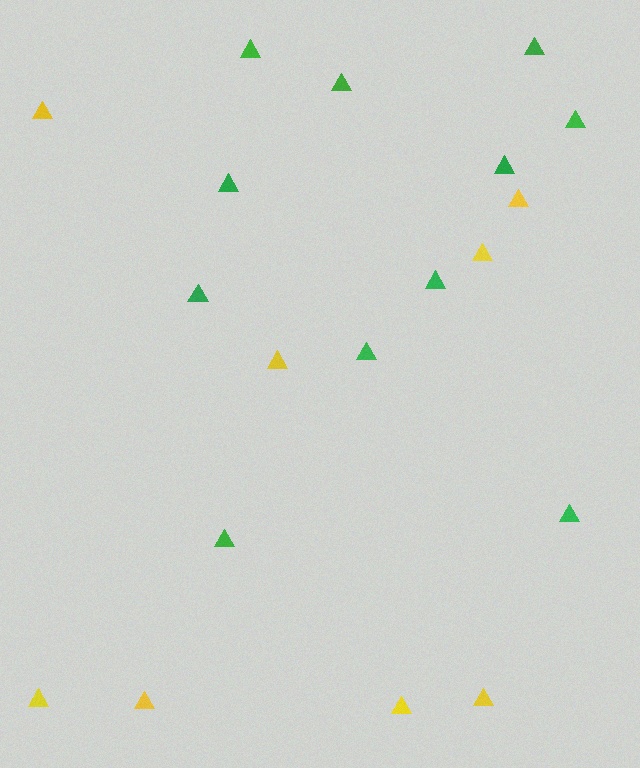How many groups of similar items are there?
There are 2 groups: one group of green triangles (11) and one group of yellow triangles (8).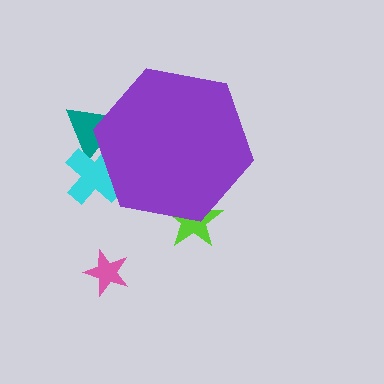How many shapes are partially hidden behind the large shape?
3 shapes are partially hidden.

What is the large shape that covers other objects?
A purple hexagon.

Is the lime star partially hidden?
Yes, the lime star is partially hidden behind the purple hexagon.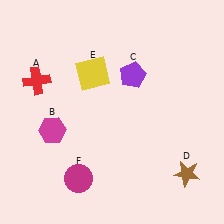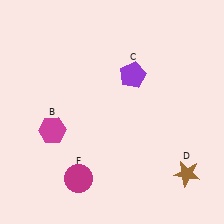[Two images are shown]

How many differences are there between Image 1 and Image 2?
There are 2 differences between the two images.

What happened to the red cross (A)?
The red cross (A) was removed in Image 2. It was in the top-left area of Image 1.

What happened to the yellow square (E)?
The yellow square (E) was removed in Image 2. It was in the top-left area of Image 1.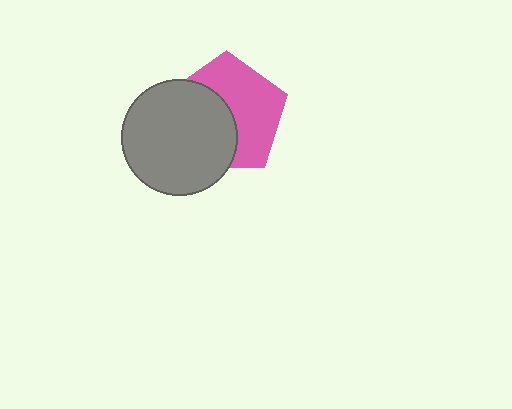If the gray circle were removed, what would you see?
You would see the complete pink pentagon.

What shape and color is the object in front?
The object in front is a gray circle.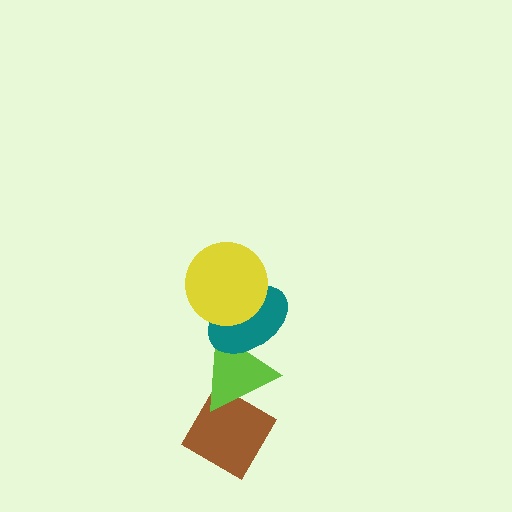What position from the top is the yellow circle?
The yellow circle is 1st from the top.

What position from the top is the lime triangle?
The lime triangle is 3rd from the top.